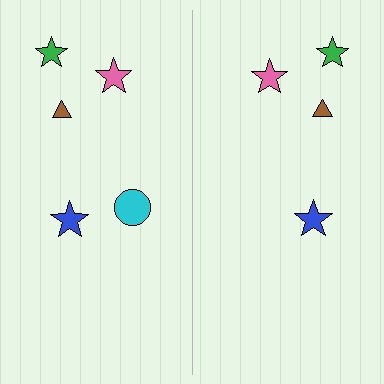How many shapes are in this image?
There are 9 shapes in this image.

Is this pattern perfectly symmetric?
No, the pattern is not perfectly symmetric. A cyan circle is missing from the right side.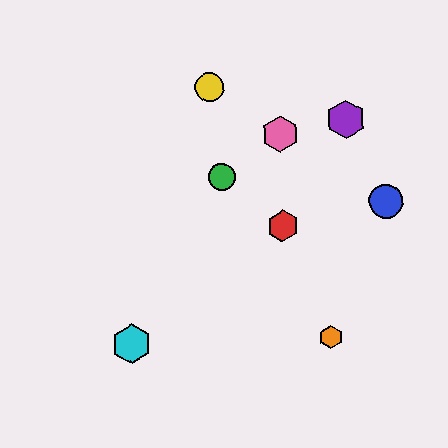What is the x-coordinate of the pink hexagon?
The pink hexagon is at x≈280.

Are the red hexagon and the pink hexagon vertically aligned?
Yes, both are at x≈283.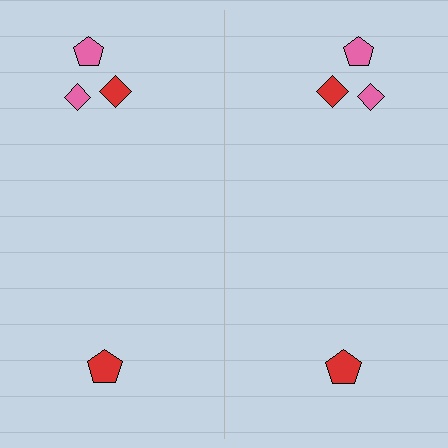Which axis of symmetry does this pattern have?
The pattern has a vertical axis of symmetry running through the center of the image.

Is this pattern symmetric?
Yes, this pattern has bilateral (reflection) symmetry.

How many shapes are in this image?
There are 8 shapes in this image.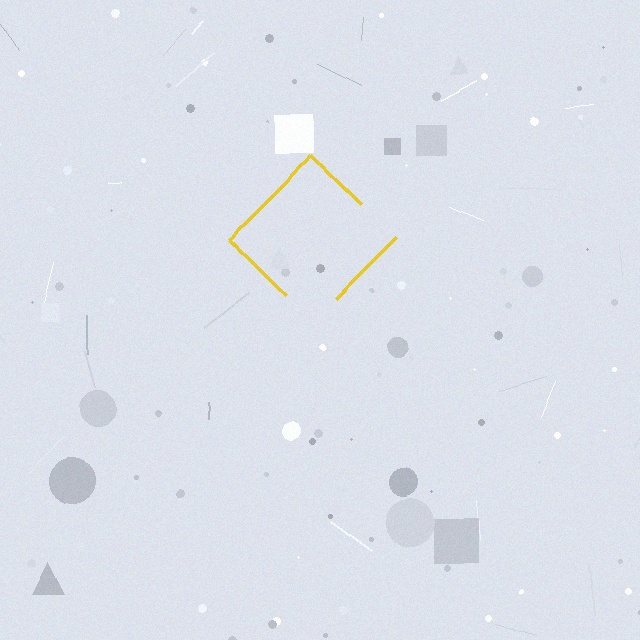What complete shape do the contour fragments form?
The contour fragments form a diamond.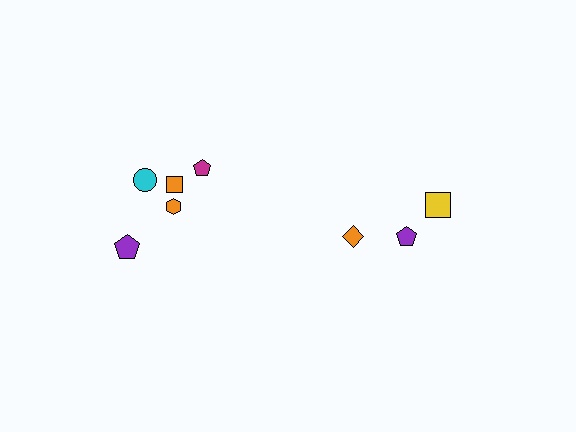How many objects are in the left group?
There are 5 objects.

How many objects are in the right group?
There are 3 objects.